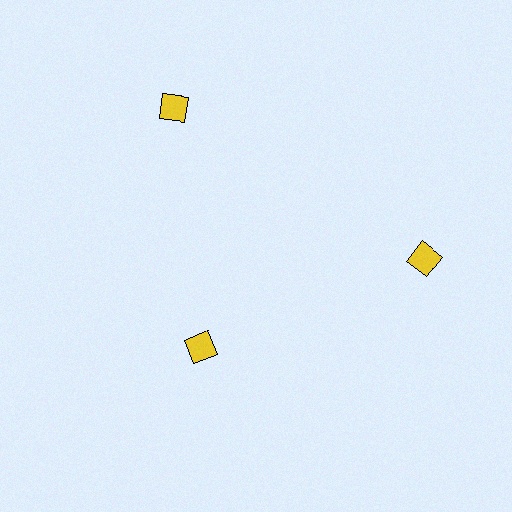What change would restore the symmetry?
The symmetry would be restored by moving it outward, back onto the ring so that all 3 squares sit at equal angles and equal distance from the center.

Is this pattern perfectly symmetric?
No. The 3 yellow squares are arranged in a ring, but one element near the 7 o'clock position is pulled inward toward the center, breaking the 3-fold rotational symmetry.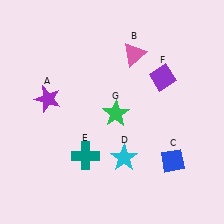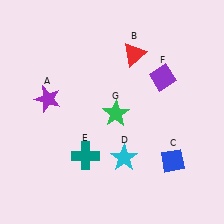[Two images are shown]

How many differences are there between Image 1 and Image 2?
There is 1 difference between the two images.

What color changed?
The triangle (B) changed from pink in Image 1 to red in Image 2.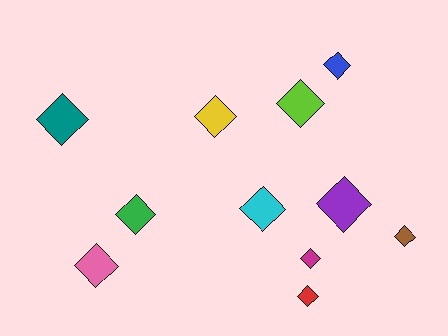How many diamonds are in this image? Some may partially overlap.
There are 11 diamonds.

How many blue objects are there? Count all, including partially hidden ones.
There is 1 blue object.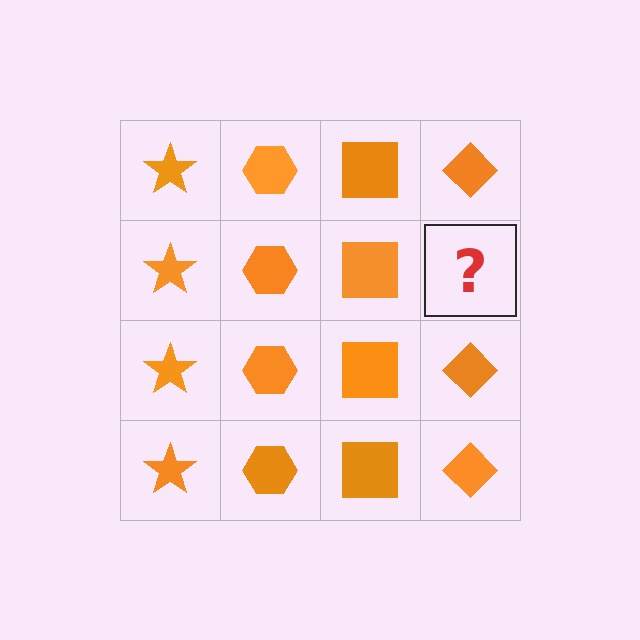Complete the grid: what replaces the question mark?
The question mark should be replaced with an orange diamond.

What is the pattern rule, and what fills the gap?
The rule is that each column has a consistent shape. The gap should be filled with an orange diamond.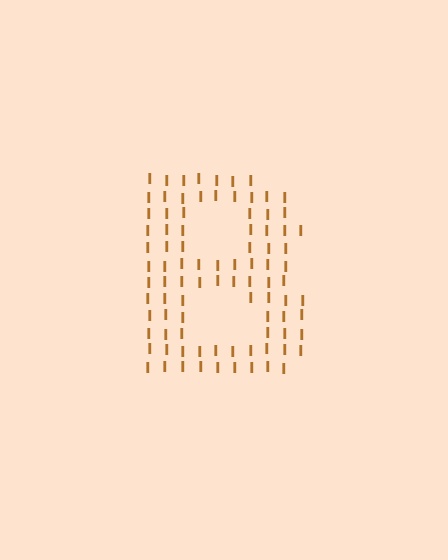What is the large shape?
The large shape is the letter B.